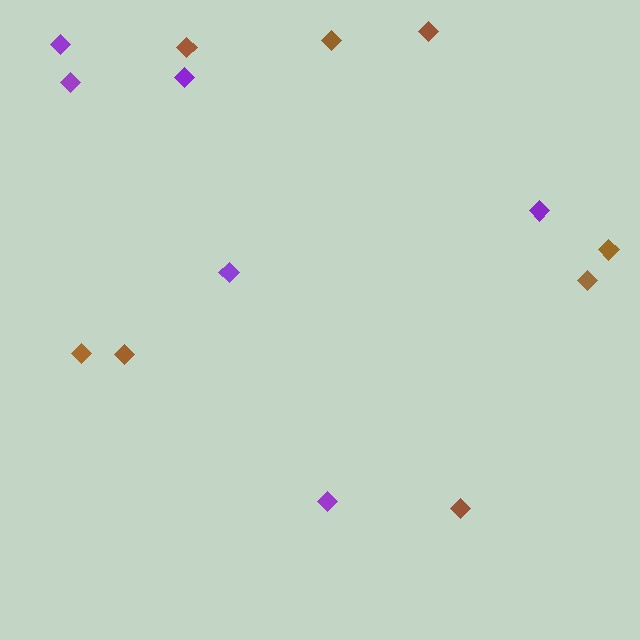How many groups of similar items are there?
There are 2 groups: one group of brown diamonds (8) and one group of purple diamonds (6).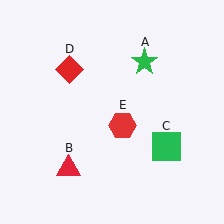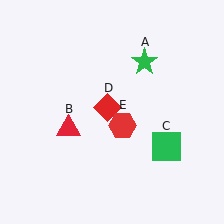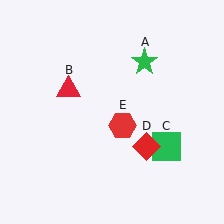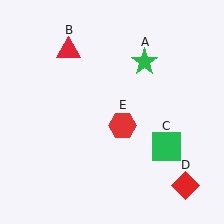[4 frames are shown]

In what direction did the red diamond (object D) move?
The red diamond (object D) moved down and to the right.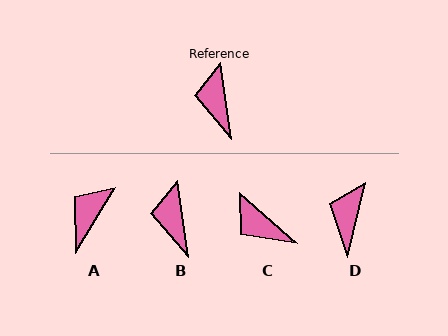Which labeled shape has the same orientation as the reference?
B.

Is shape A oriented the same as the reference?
No, it is off by about 40 degrees.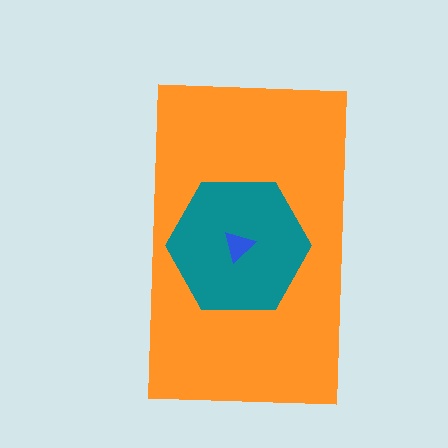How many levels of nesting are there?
3.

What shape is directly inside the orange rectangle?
The teal hexagon.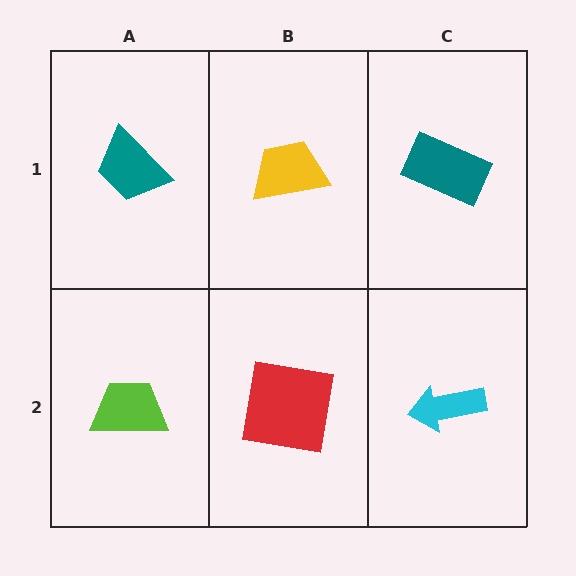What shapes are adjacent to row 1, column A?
A lime trapezoid (row 2, column A), a yellow trapezoid (row 1, column B).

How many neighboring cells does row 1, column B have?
3.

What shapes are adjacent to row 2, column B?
A yellow trapezoid (row 1, column B), a lime trapezoid (row 2, column A), a cyan arrow (row 2, column C).